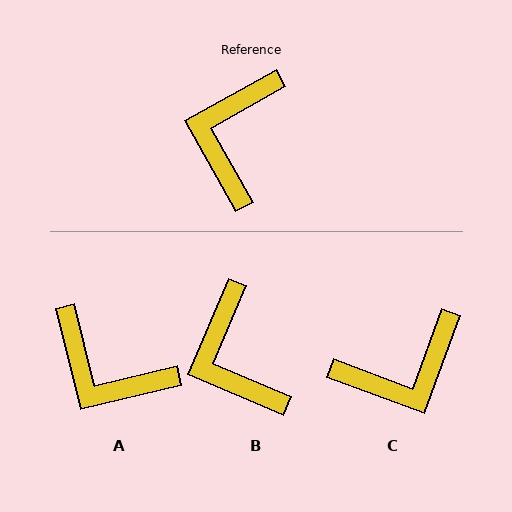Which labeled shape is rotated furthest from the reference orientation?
C, about 131 degrees away.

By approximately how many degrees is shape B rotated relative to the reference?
Approximately 38 degrees counter-clockwise.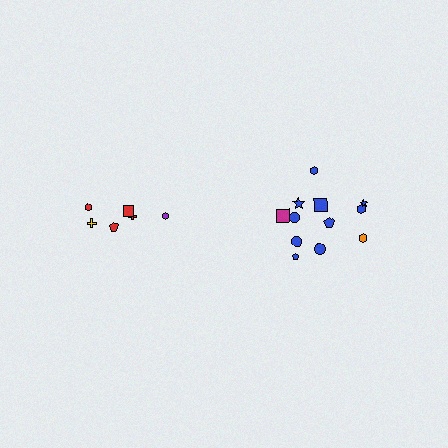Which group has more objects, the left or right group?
The right group.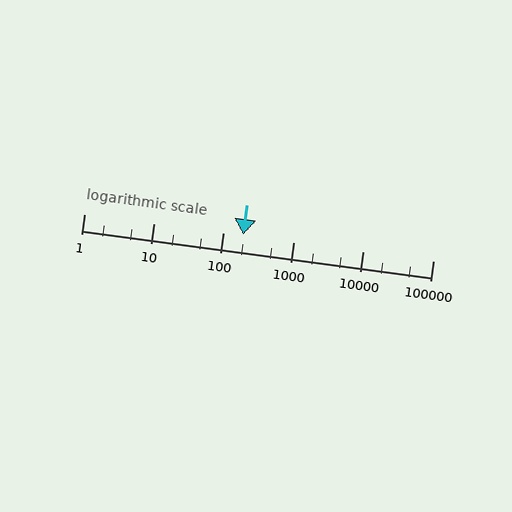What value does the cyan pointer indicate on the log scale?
The pointer indicates approximately 190.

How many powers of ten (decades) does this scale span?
The scale spans 5 decades, from 1 to 100000.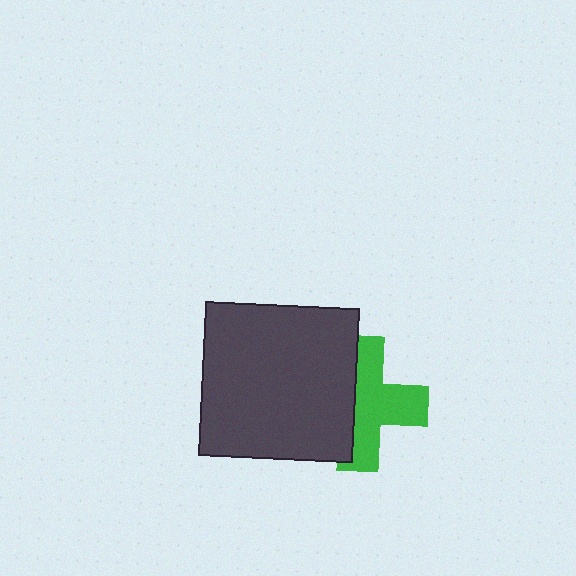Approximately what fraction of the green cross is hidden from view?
Roughly 42% of the green cross is hidden behind the dark gray square.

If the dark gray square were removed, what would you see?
You would see the complete green cross.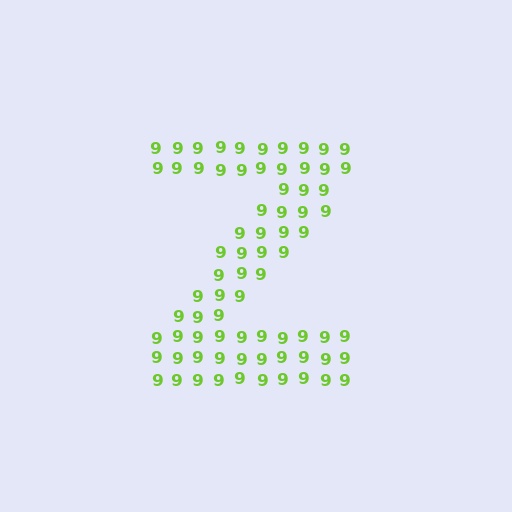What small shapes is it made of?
It is made of small digit 9's.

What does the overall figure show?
The overall figure shows the letter Z.